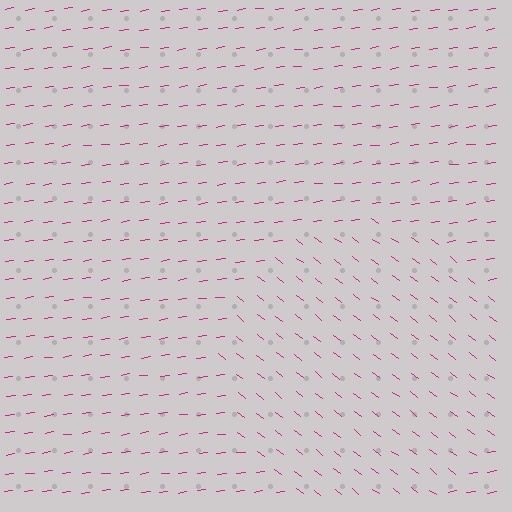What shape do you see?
I see a circle.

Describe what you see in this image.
The image is filled with small magenta line segments. A circle region in the image has lines oriented differently from the surrounding lines, creating a visible texture boundary.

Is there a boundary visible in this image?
Yes, there is a texture boundary formed by a change in line orientation.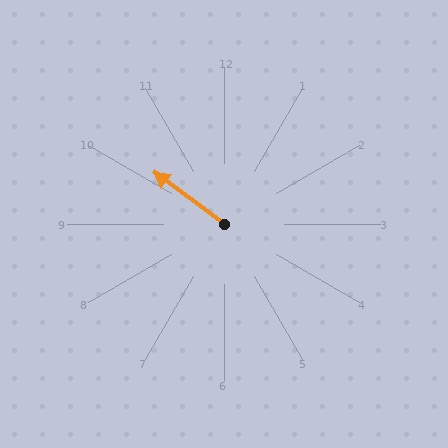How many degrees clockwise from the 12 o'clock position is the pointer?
Approximately 306 degrees.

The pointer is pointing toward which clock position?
Roughly 10 o'clock.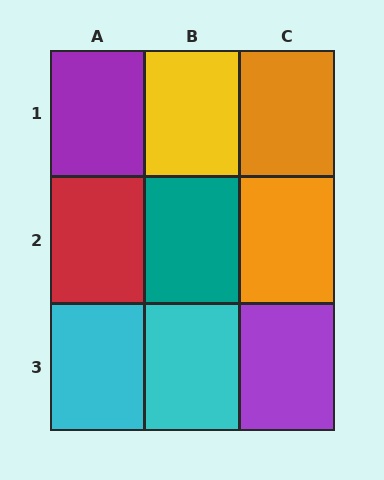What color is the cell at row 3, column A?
Cyan.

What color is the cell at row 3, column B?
Cyan.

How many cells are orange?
2 cells are orange.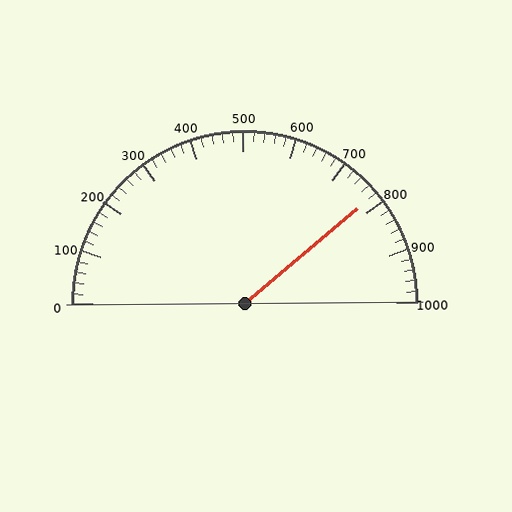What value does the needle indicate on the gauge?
The needle indicates approximately 780.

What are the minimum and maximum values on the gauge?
The gauge ranges from 0 to 1000.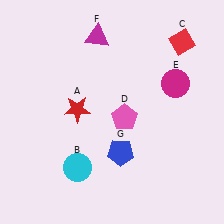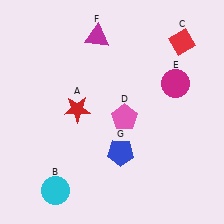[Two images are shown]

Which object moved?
The cyan circle (B) moved down.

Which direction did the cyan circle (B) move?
The cyan circle (B) moved down.